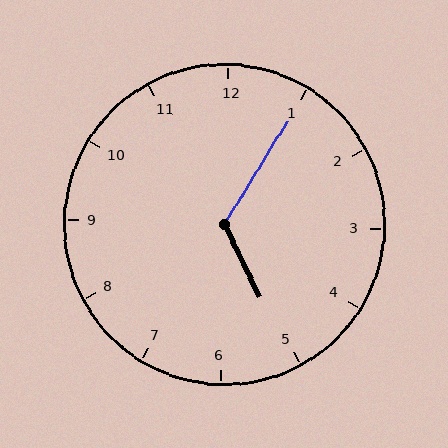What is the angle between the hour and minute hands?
Approximately 122 degrees.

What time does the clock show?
5:05.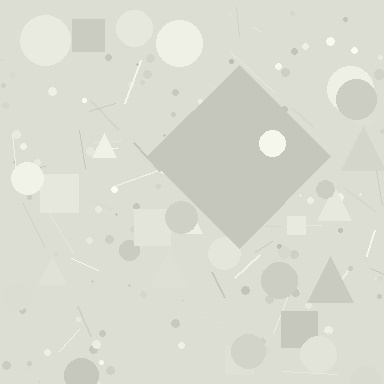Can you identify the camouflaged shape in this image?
The camouflaged shape is a diamond.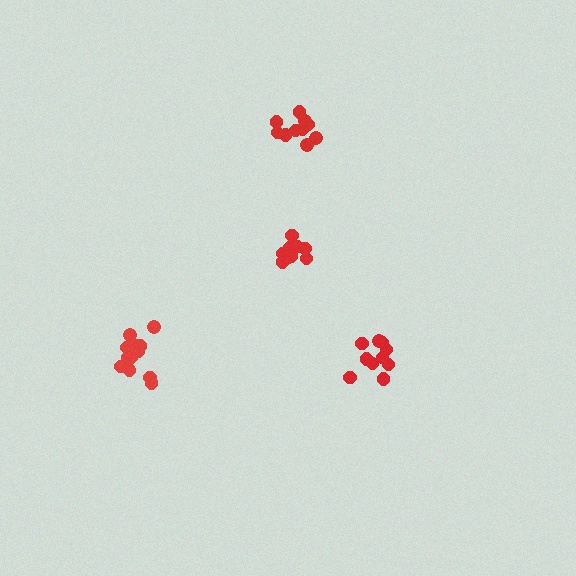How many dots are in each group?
Group 1: 10 dots, Group 2: 10 dots, Group 3: 13 dots, Group 4: 10 dots (43 total).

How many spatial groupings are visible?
There are 4 spatial groupings.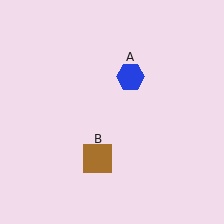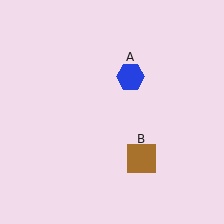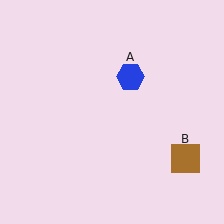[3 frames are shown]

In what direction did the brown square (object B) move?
The brown square (object B) moved right.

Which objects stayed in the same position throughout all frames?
Blue hexagon (object A) remained stationary.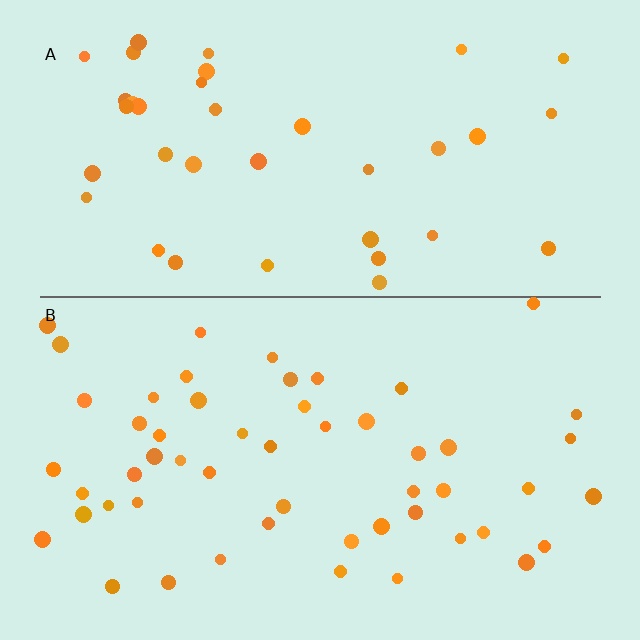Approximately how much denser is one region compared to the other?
Approximately 1.4× — region B over region A.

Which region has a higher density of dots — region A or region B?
B (the bottom).